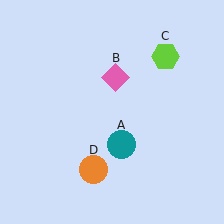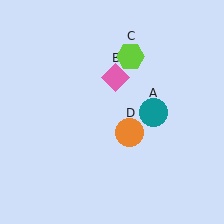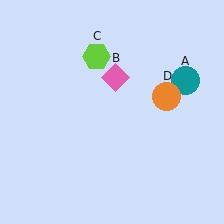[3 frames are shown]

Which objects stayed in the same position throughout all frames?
Pink diamond (object B) remained stationary.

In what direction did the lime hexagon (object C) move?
The lime hexagon (object C) moved left.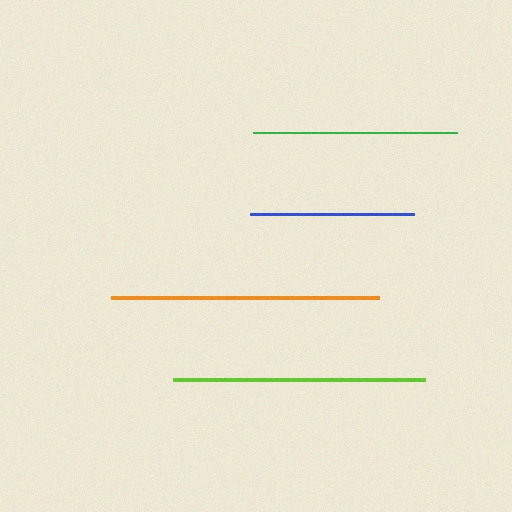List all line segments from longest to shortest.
From longest to shortest: orange, lime, green, blue.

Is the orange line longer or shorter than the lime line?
The orange line is longer than the lime line.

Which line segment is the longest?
The orange line is the longest at approximately 268 pixels.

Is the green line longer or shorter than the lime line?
The lime line is longer than the green line.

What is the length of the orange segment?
The orange segment is approximately 268 pixels long.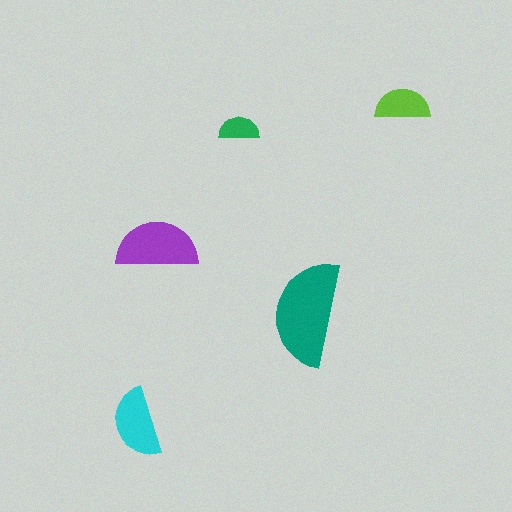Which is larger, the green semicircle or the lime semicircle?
The lime one.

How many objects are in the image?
There are 5 objects in the image.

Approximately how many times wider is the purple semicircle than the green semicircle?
About 2 times wider.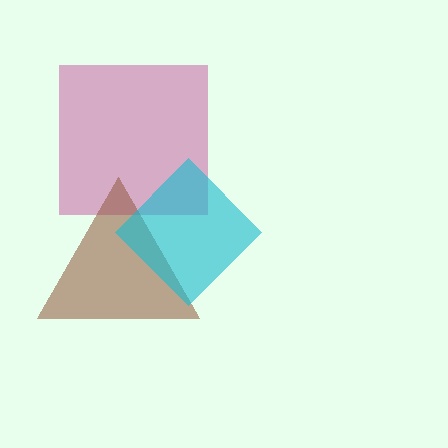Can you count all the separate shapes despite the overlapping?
Yes, there are 3 separate shapes.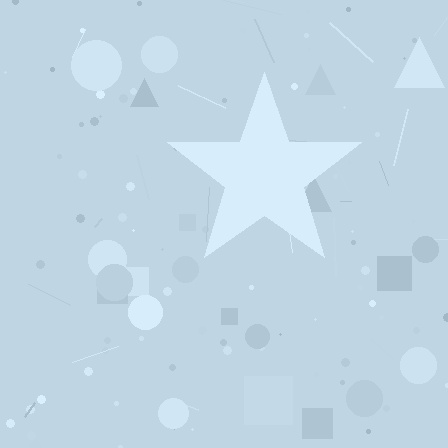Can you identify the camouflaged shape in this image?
The camouflaged shape is a star.